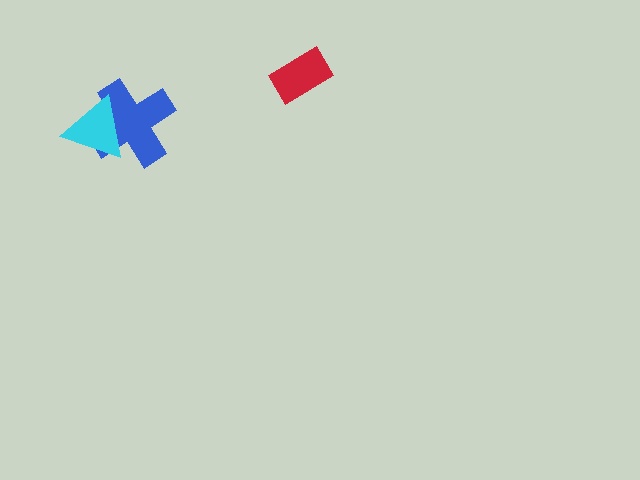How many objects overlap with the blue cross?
1 object overlaps with the blue cross.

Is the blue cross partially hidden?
Yes, it is partially covered by another shape.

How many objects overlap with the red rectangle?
0 objects overlap with the red rectangle.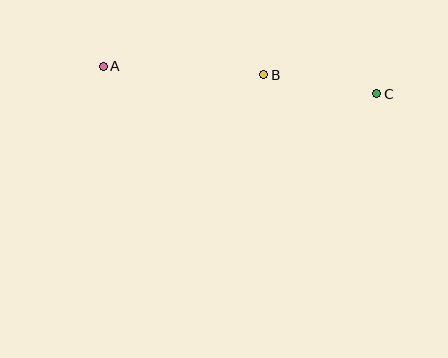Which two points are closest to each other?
Points B and C are closest to each other.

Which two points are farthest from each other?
Points A and C are farthest from each other.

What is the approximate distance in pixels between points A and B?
The distance between A and B is approximately 160 pixels.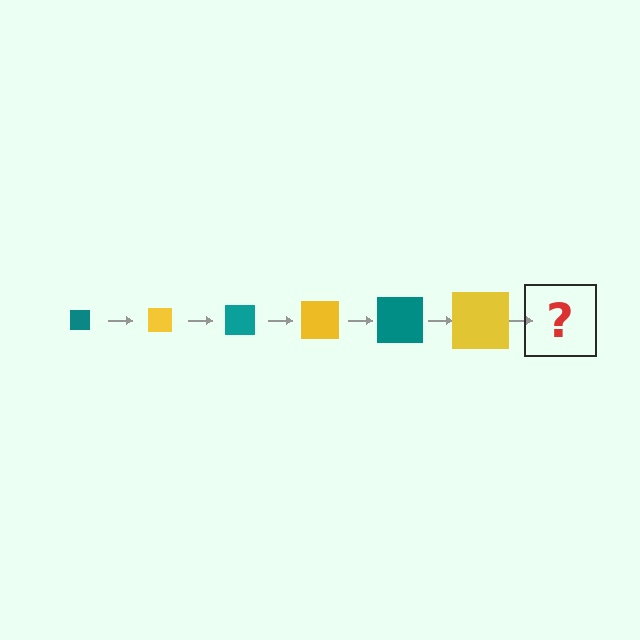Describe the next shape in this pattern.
It should be a teal square, larger than the previous one.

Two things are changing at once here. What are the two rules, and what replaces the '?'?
The two rules are that the square grows larger each step and the color cycles through teal and yellow. The '?' should be a teal square, larger than the previous one.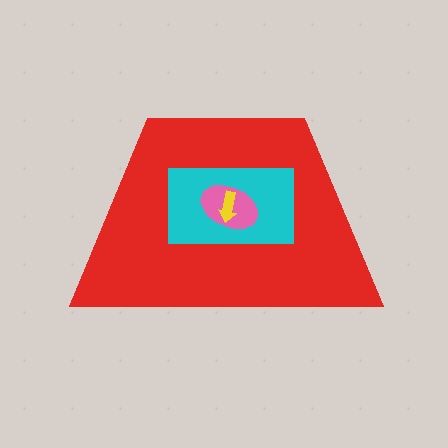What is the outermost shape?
The red trapezoid.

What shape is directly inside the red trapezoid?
The cyan rectangle.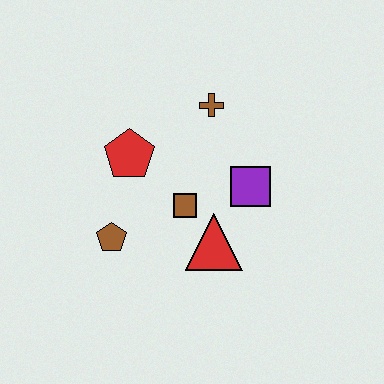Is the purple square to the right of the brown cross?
Yes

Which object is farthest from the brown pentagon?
The brown cross is farthest from the brown pentagon.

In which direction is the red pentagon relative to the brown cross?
The red pentagon is to the left of the brown cross.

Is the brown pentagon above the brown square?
No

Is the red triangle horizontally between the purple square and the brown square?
Yes